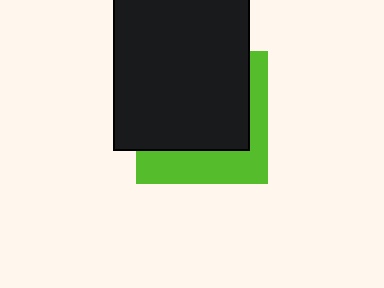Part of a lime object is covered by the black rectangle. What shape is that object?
It is a square.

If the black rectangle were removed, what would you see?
You would see the complete lime square.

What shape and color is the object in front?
The object in front is a black rectangle.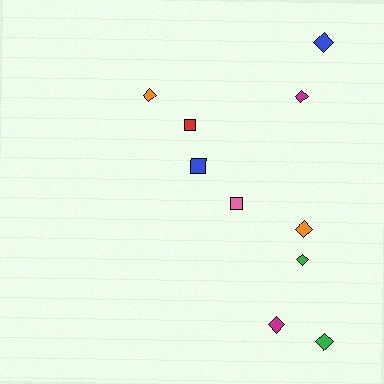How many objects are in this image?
There are 10 objects.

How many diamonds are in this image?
There are 7 diamonds.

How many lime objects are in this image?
There are no lime objects.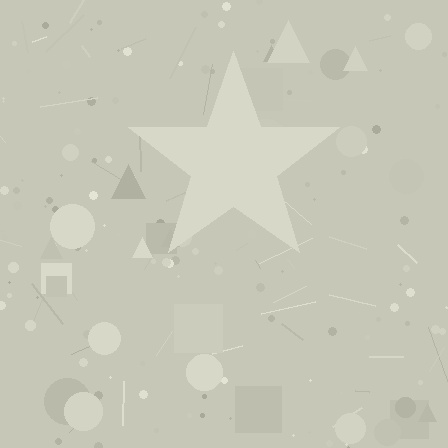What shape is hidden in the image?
A star is hidden in the image.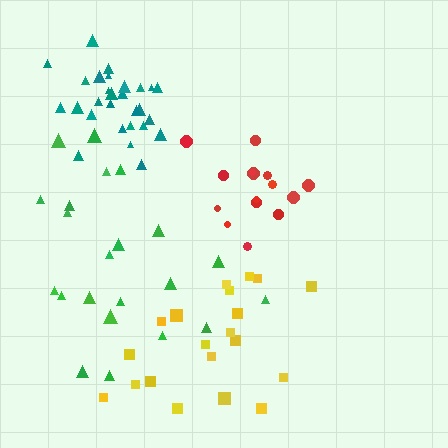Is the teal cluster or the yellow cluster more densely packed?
Teal.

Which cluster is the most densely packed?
Teal.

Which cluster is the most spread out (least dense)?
Yellow.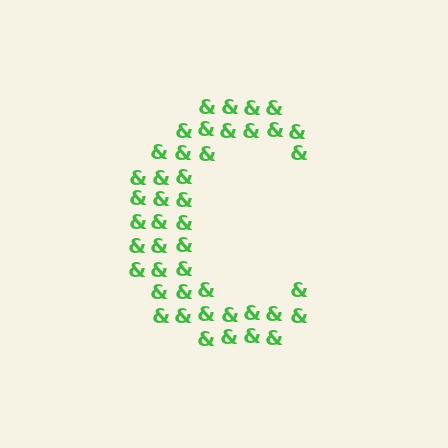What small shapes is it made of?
It is made of small ampersands.